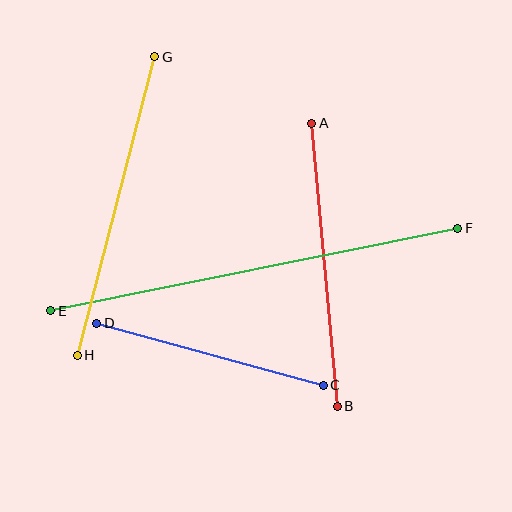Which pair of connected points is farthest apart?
Points E and F are farthest apart.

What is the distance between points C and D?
The distance is approximately 235 pixels.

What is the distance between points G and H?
The distance is approximately 308 pixels.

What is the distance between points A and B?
The distance is approximately 284 pixels.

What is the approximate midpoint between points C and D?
The midpoint is at approximately (210, 354) pixels.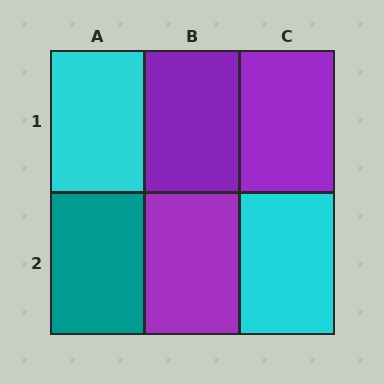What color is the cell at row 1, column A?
Cyan.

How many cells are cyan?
2 cells are cyan.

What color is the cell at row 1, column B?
Purple.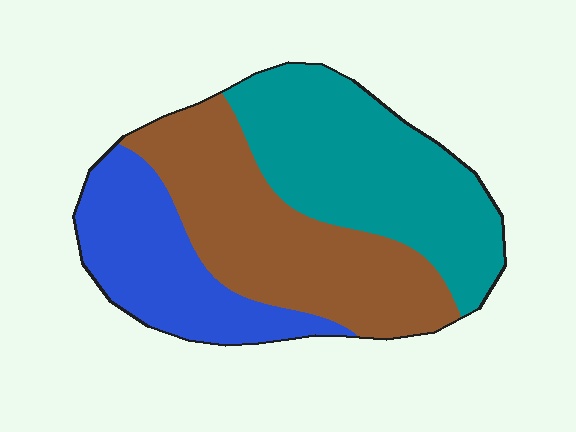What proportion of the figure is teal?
Teal takes up about three eighths (3/8) of the figure.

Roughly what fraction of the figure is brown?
Brown takes up about three eighths (3/8) of the figure.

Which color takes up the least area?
Blue, at roughly 25%.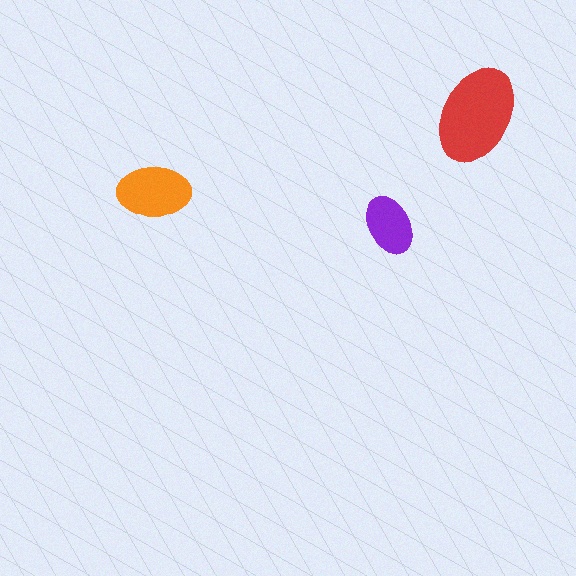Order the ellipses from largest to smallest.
the red one, the orange one, the purple one.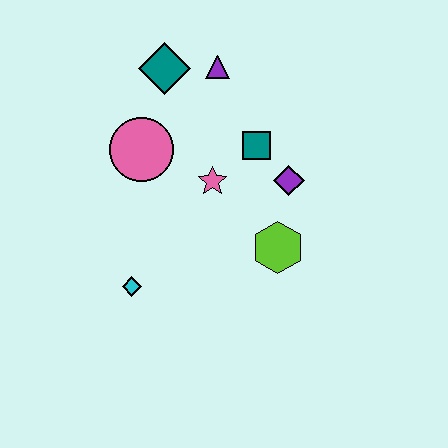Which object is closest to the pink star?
The teal square is closest to the pink star.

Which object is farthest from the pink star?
The cyan diamond is farthest from the pink star.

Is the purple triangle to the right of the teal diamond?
Yes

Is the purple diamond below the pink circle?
Yes